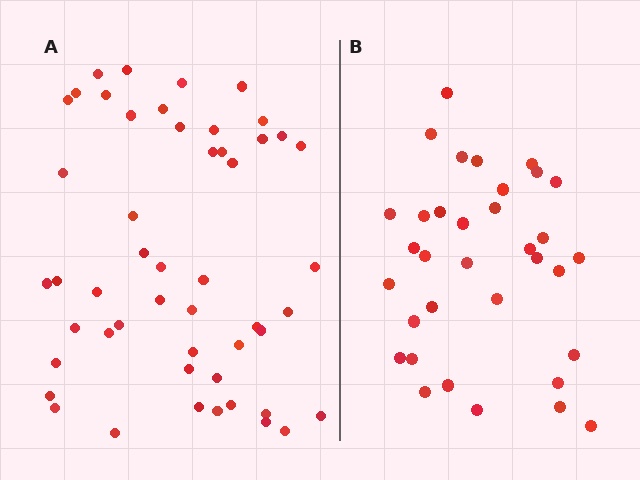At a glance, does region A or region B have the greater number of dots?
Region A (the left region) has more dots.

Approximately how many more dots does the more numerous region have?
Region A has approximately 15 more dots than region B.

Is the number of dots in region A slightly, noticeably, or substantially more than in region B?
Region A has substantially more. The ratio is roughly 1.5 to 1.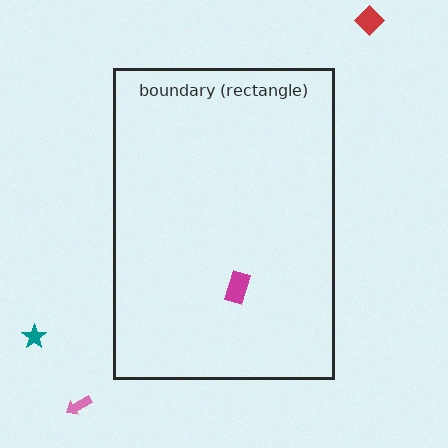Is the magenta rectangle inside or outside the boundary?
Inside.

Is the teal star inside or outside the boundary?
Outside.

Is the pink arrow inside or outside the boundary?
Outside.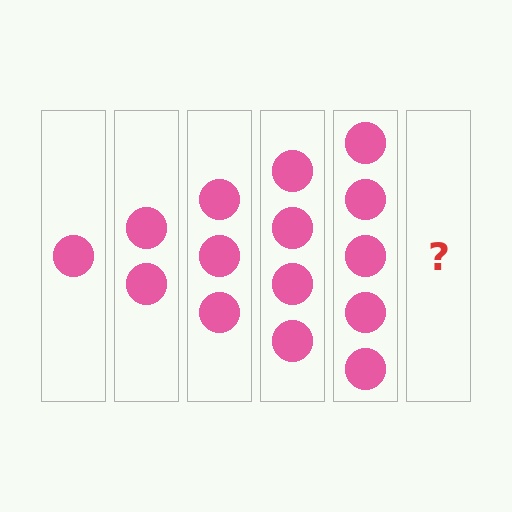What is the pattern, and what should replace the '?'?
The pattern is that each step adds one more circle. The '?' should be 6 circles.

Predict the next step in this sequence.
The next step is 6 circles.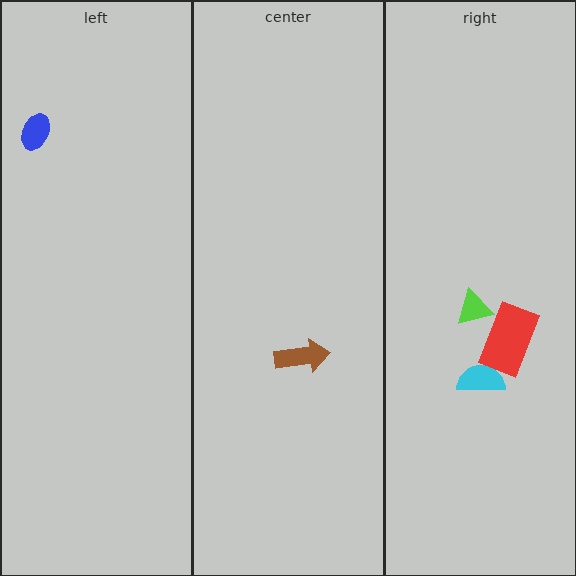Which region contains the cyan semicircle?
The right region.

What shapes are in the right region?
The cyan semicircle, the lime triangle, the red rectangle.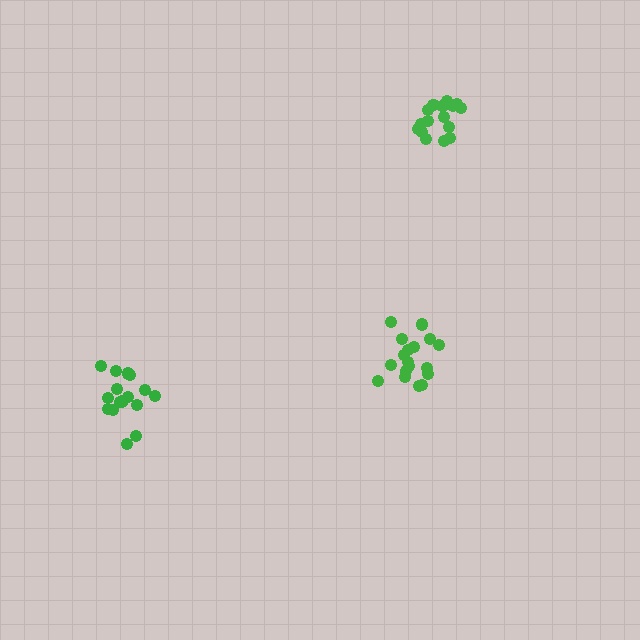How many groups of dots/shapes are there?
There are 3 groups.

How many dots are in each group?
Group 1: 18 dots, Group 2: 18 dots, Group 3: 17 dots (53 total).